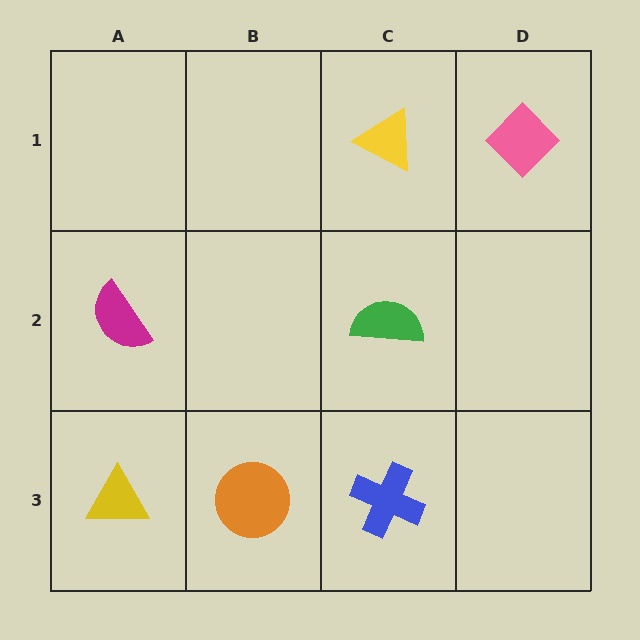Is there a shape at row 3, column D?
No, that cell is empty.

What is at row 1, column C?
A yellow triangle.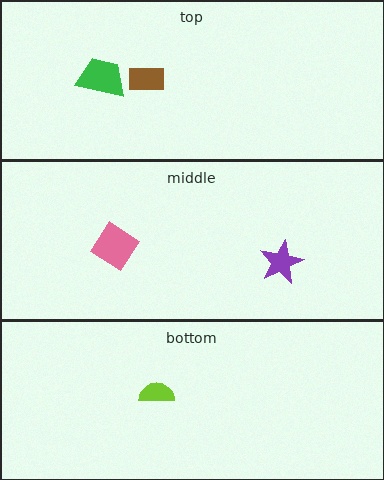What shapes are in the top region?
The brown rectangle, the green trapezoid.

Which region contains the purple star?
The middle region.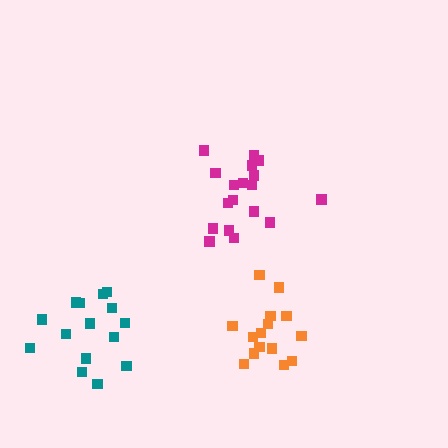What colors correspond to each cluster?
The clusters are colored: teal, magenta, orange.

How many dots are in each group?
Group 1: 15 dots, Group 2: 18 dots, Group 3: 15 dots (48 total).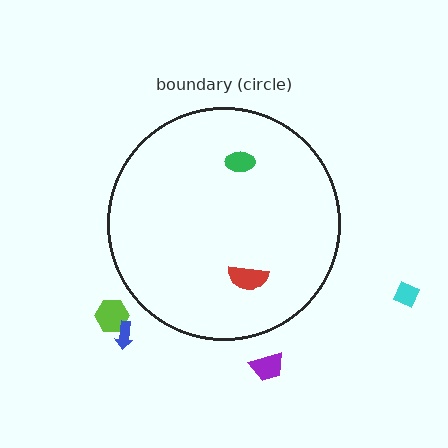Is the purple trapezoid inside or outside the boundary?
Outside.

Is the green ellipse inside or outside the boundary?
Inside.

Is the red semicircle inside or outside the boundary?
Inside.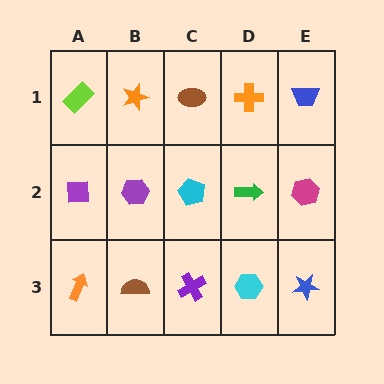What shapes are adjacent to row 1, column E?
A magenta hexagon (row 2, column E), an orange cross (row 1, column D).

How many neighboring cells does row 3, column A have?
2.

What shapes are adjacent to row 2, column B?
An orange star (row 1, column B), a brown semicircle (row 3, column B), a purple square (row 2, column A), a cyan pentagon (row 2, column C).